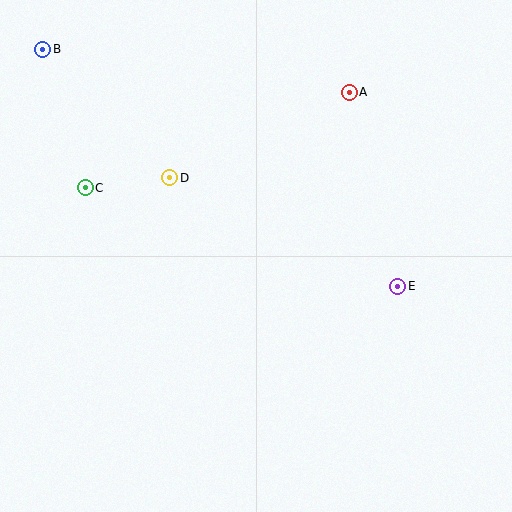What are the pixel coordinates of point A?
Point A is at (349, 92).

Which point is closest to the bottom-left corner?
Point C is closest to the bottom-left corner.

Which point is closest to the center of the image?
Point D at (170, 178) is closest to the center.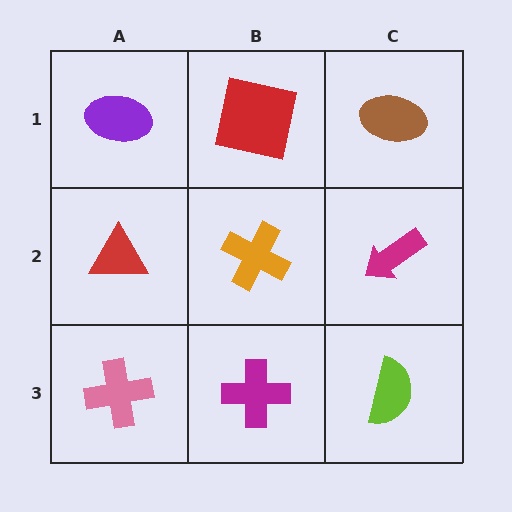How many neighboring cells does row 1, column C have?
2.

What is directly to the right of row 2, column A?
An orange cross.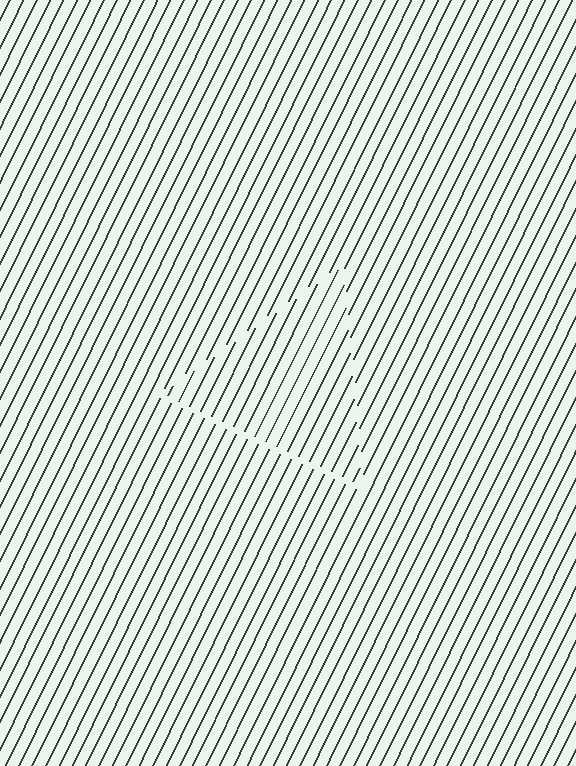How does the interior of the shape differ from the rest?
The interior of the shape contains the same grating, shifted by half a period — the contour is defined by the phase discontinuity where line-ends from the inner and outer gratings abut.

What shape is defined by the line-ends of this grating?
An illusory triangle. The interior of the shape contains the same grating, shifted by half a period — the contour is defined by the phase discontinuity where line-ends from the inner and outer gratings abut.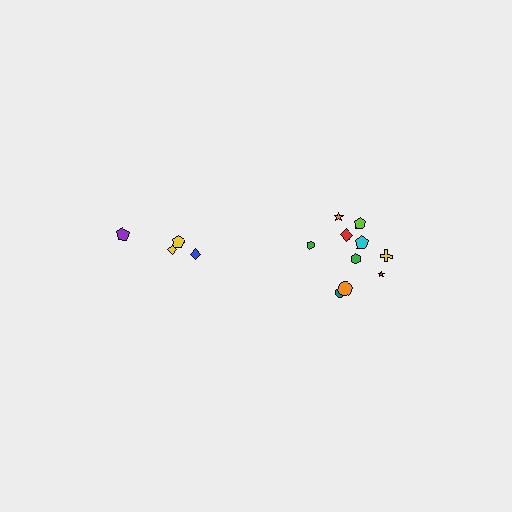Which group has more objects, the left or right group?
The right group.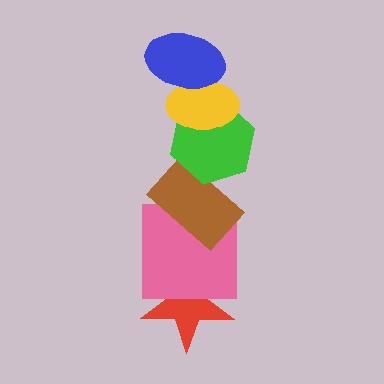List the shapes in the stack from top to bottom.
From top to bottom: the blue ellipse, the yellow ellipse, the green hexagon, the brown rectangle, the pink square, the red star.